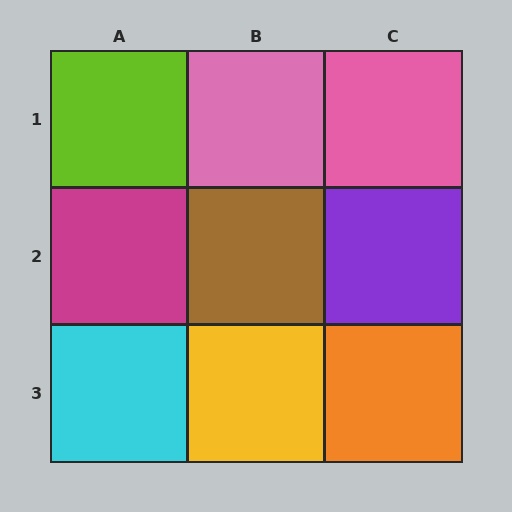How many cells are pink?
2 cells are pink.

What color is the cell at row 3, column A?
Cyan.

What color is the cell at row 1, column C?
Pink.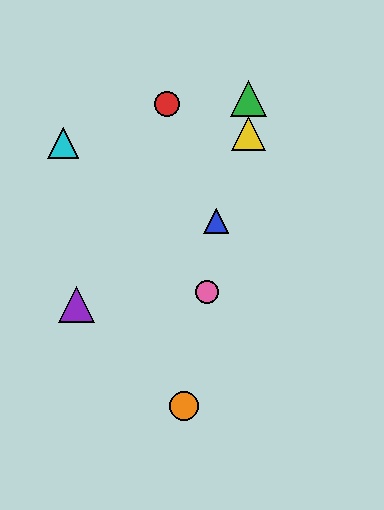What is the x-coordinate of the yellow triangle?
The yellow triangle is at x≈248.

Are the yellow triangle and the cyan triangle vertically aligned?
No, the yellow triangle is at x≈248 and the cyan triangle is at x≈63.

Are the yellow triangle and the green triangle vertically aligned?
Yes, both are at x≈248.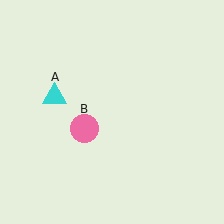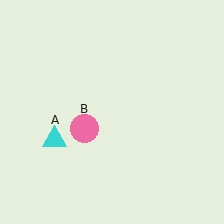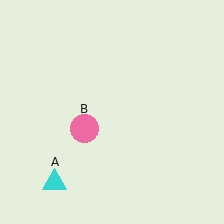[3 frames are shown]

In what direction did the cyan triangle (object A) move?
The cyan triangle (object A) moved down.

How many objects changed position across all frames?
1 object changed position: cyan triangle (object A).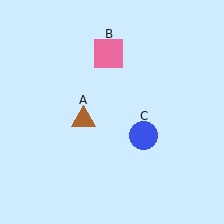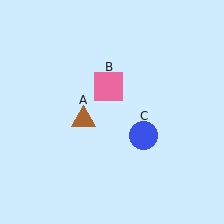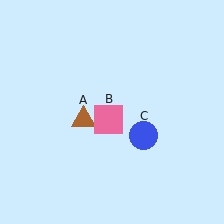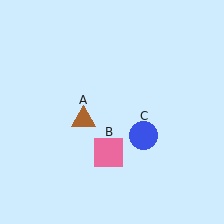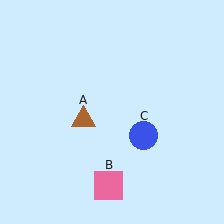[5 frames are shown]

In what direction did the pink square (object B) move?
The pink square (object B) moved down.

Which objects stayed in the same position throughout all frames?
Brown triangle (object A) and blue circle (object C) remained stationary.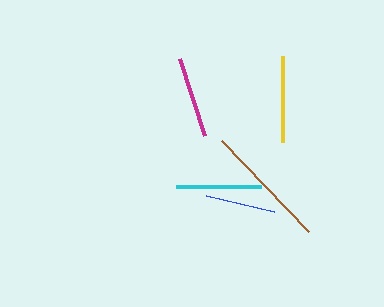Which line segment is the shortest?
The blue line is the shortest at approximately 70 pixels.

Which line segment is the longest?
The brown line is the longest at approximately 126 pixels.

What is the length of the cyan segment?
The cyan segment is approximately 85 pixels long.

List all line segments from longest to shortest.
From longest to shortest: brown, yellow, cyan, magenta, blue.